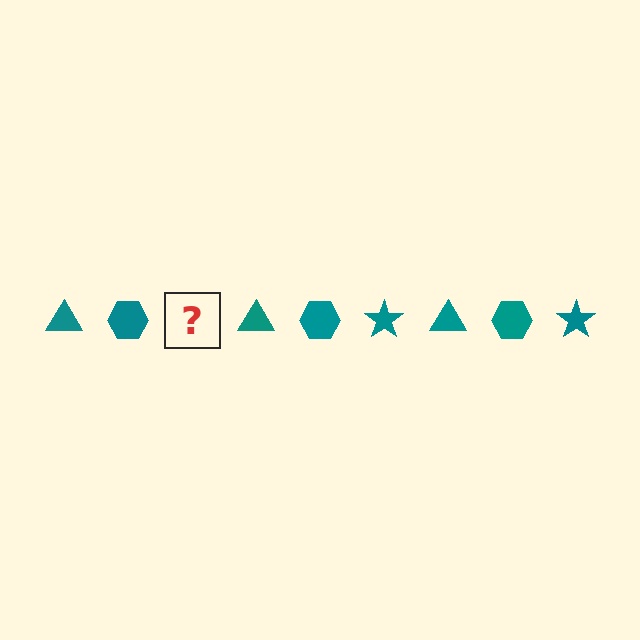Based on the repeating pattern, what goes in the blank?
The blank should be a teal star.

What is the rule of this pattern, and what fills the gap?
The rule is that the pattern cycles through triangle, hexagon, star shapes in teal. The gap should be filled with a teal star.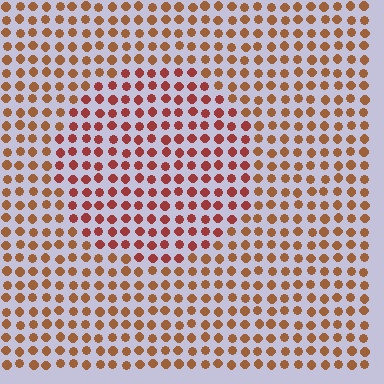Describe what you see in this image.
The image is filled with small brown elements in a uniform arrangement. A circle-shaped region is visible where the elements are tinted to a slightly different hue, forming a subtle color boundary.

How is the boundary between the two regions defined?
The boundary is defined purely by a slight shift in hue (about 26 degrees). Spacing, size, and orientation are identical on both sides.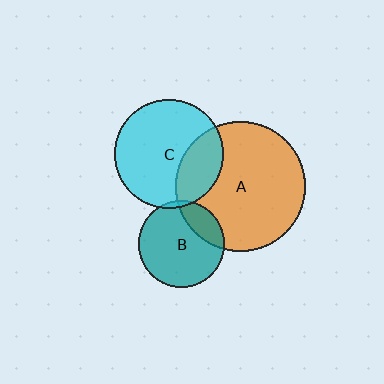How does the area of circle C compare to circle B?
Approximately 1.6 times.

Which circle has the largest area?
Circle A (orange).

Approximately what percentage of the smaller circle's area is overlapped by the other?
Approximately 20%.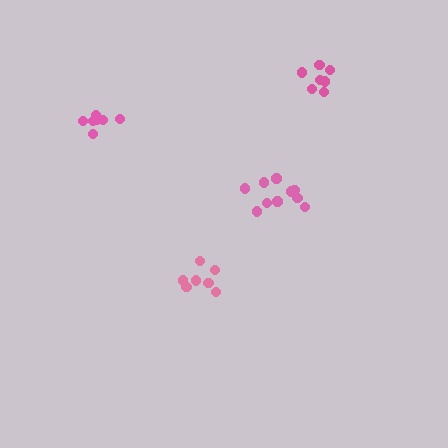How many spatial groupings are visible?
There are 4 spatial groupings.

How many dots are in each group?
Group 1: 10 dots, Group 2: 8 dots, Group 3: 7 dots, Group 4: 7 dots (32 total).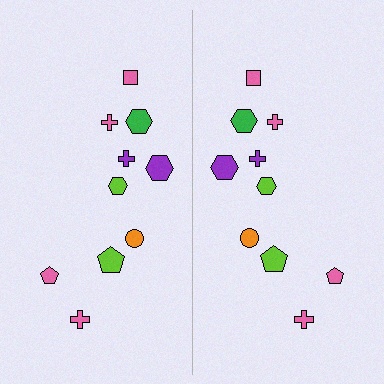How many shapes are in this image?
There are 20 shapes in this image.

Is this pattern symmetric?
Yes, this pattern has bilateral (reflection) symmetry.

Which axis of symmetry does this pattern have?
The pattern has a vertical axis of symmetry running through the center of the image.